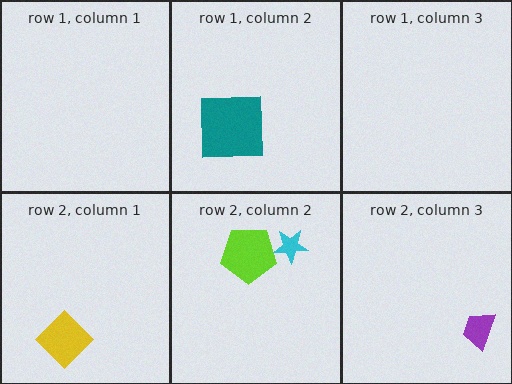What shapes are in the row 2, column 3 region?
The purple trapezoid.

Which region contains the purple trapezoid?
The row 2, column 3 region.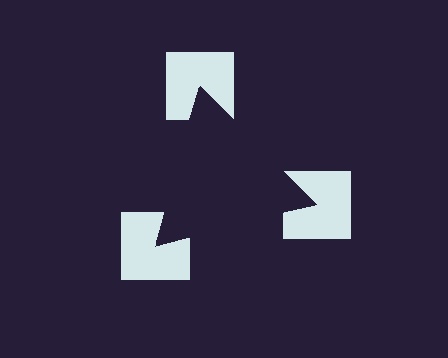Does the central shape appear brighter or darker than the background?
It typically appears slightly darker than the background, even though no actual brightness change is drawn.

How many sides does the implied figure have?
3 sides.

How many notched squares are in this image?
There are 3 — one at each vertex of the illusory triangle.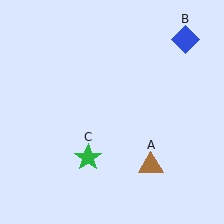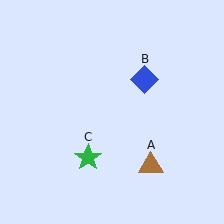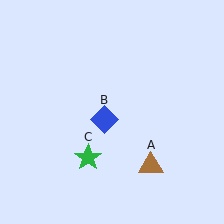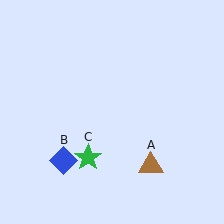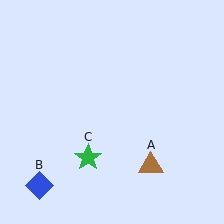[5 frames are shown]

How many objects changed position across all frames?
1 object changed position: blue diamond (object B).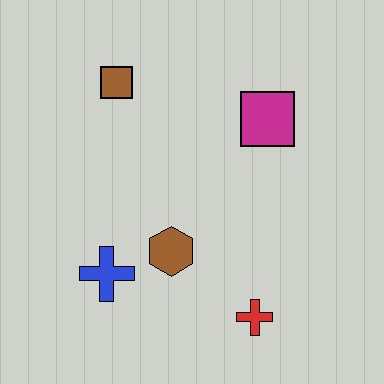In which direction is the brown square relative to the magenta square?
The brown square is to the left of the magenta square.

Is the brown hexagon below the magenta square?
Yes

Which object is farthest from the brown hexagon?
The brown square is farthest from the brown hexagon.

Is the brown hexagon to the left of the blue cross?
No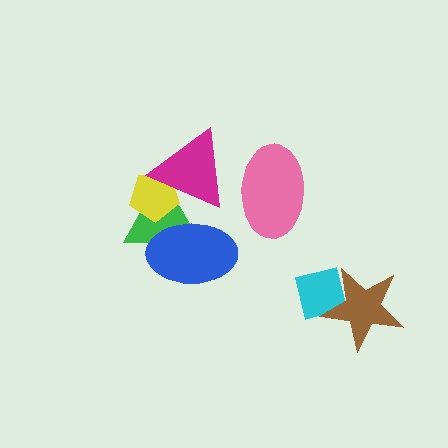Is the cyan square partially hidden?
Yes, it is partially covered by another shape.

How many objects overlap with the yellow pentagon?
2 objects overlap with the yellow pentagon.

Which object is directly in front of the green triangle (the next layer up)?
The yellow pentagon is directly in front of the green triangle.